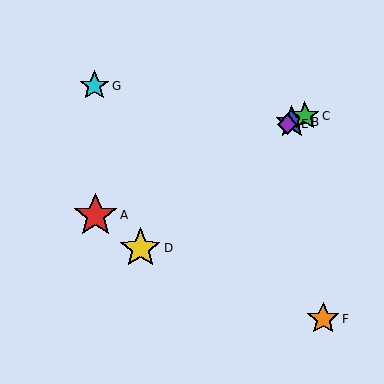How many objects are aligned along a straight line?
4 objects (A, B, C, E) are aligned along a straight line.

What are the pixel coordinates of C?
Object C is at (305, 116).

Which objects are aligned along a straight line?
Objects A, B, C, E are aligned along a straight line.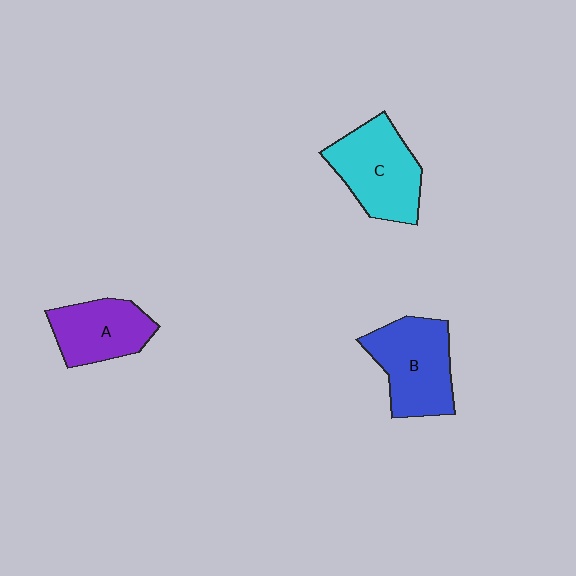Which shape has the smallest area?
Shape A (purple).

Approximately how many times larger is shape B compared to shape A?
Approximately 1.3 times.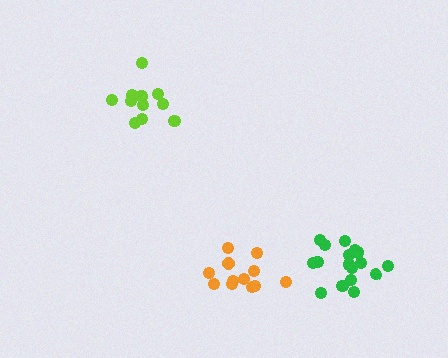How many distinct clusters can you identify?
There are 3 distinct clusters.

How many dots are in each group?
Group 1: 12 dots, Group 2: 12 dots, Group 3: 17 dots (41 total).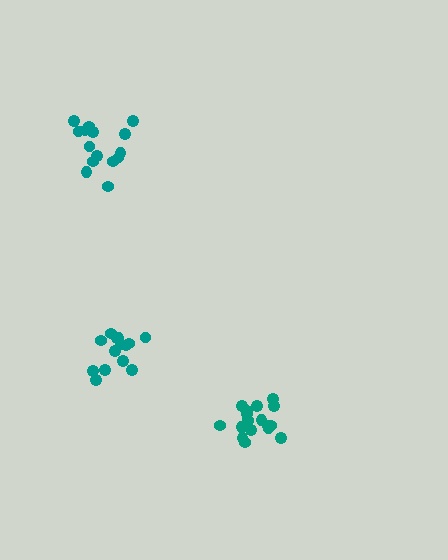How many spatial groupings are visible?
There are 3 spatial groupings.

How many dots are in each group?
Group 1: 14 dots, Group 2: 18 dots, Group 3: 15 dots (47 total).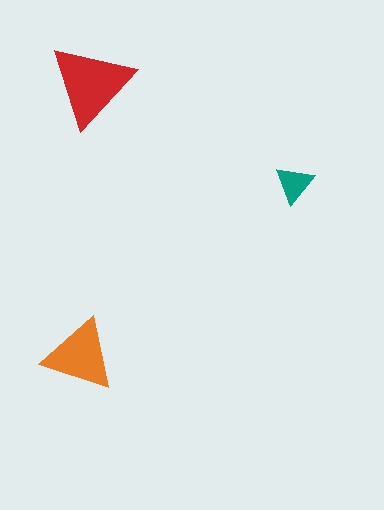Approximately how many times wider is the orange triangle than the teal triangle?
About 2 times wider.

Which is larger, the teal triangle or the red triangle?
The red one.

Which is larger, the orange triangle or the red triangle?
The red one.